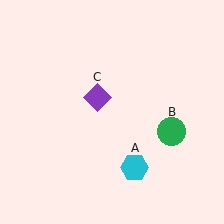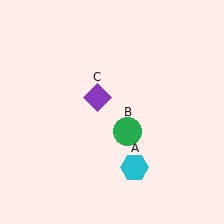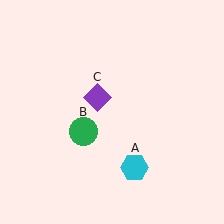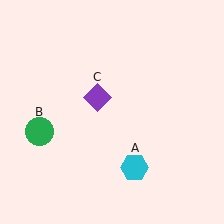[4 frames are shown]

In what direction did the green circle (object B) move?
The green circle (object B) moved left.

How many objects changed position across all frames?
1 object changed position: green circle (object B).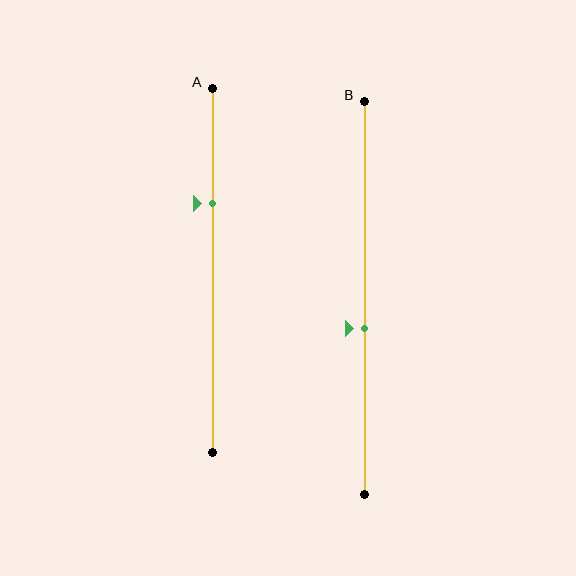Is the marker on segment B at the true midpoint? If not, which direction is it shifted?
No, the marker on segment B is shifted downward by about 8% of the segment length.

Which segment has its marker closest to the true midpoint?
Segment B has its marker closest to the true midpoint.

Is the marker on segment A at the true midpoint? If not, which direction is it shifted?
No, the marker on segment A is shifted upward by about 19% of the segment length.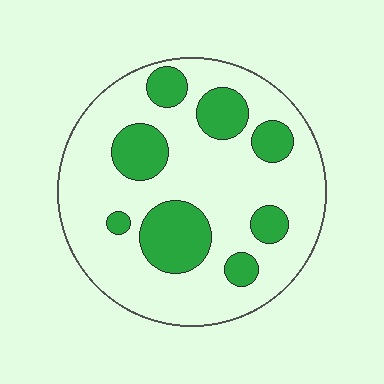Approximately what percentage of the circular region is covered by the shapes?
Approximately 25%.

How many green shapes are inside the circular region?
8.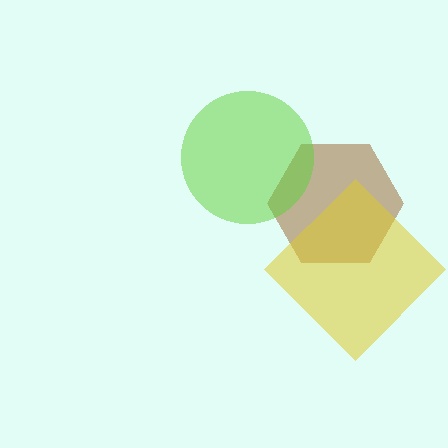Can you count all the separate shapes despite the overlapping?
Yes, there are 3 separate shapes.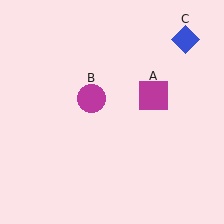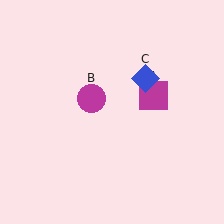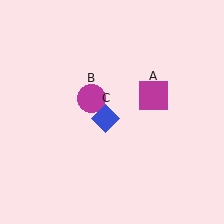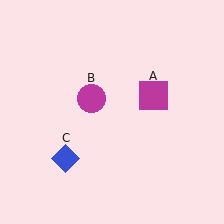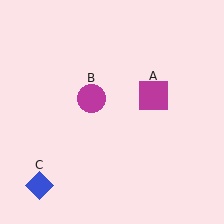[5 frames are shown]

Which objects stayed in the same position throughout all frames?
Magenta square (object A) and magenta circle (object B) remained stationary.